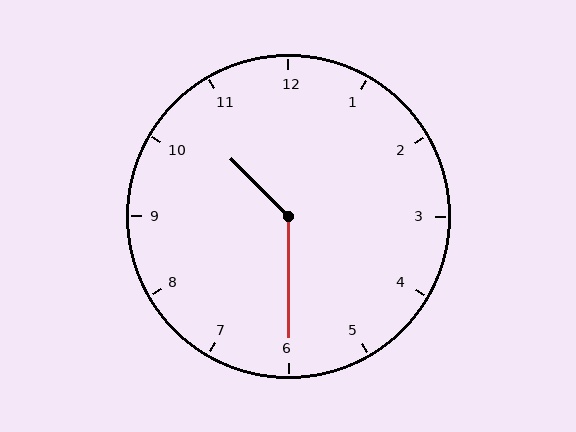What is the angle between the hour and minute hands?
Approximately 135 degrees.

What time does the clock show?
10:30.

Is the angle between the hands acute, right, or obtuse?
It is obtuse.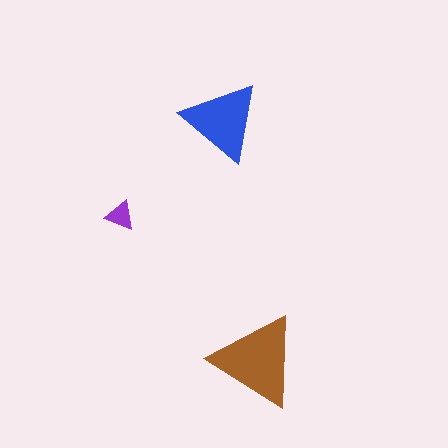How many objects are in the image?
There are 3 objects in the image.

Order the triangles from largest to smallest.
the brown one, the blue one, the purple one.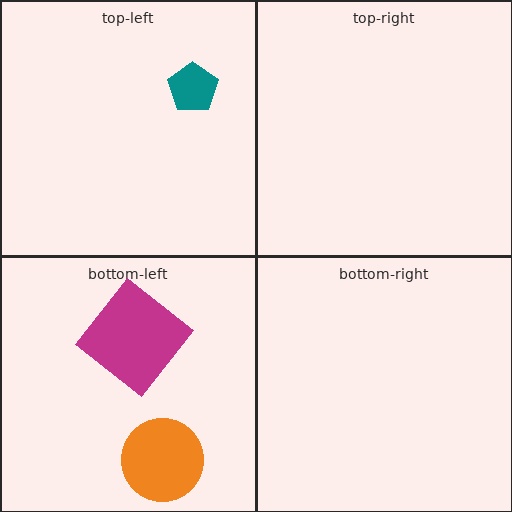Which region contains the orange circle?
The bottom-left region.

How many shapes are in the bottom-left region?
2.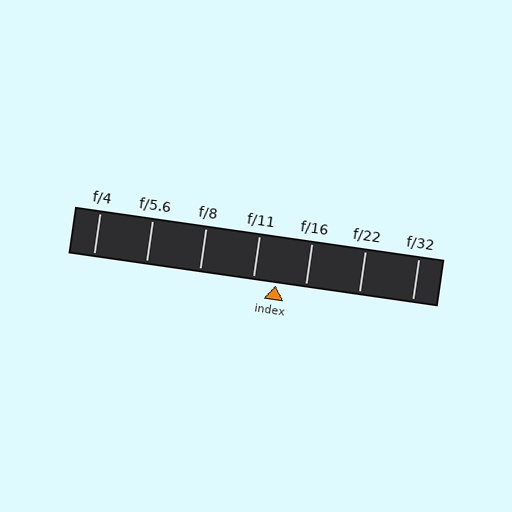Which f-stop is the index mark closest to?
The index mark is closest to f/11.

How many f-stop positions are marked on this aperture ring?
There are 7 f-stop positions marked.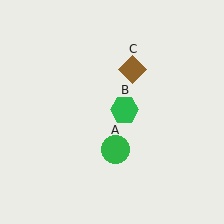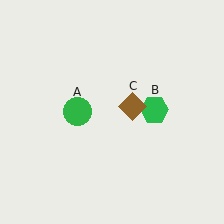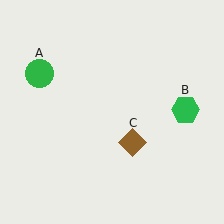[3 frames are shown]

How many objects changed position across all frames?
3 objects changed position: green circle (object A), green hexagon (object B), brown diamond (object C).